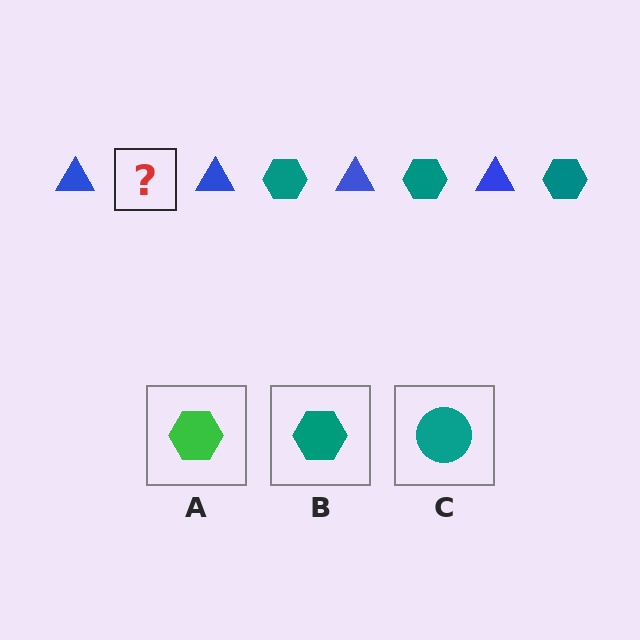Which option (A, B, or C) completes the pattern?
B.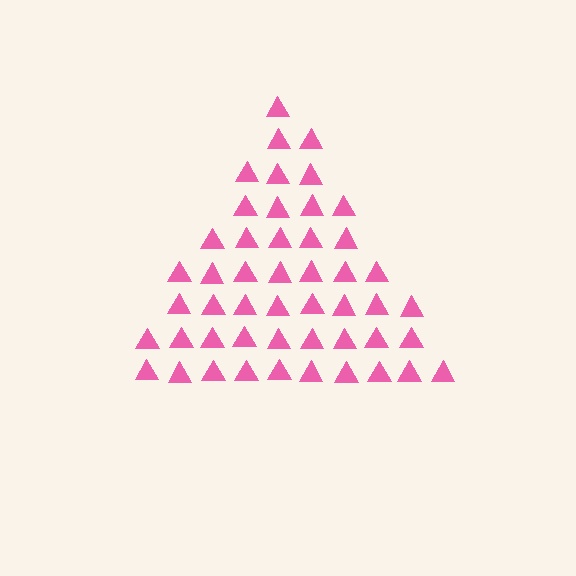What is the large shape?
The large shape is a triangle.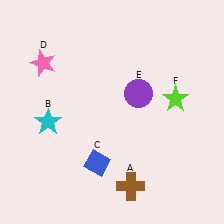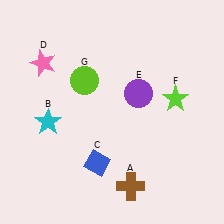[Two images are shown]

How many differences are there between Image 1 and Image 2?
There is 1 difference between the two images.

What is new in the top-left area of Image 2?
A lime circle (G) was added in the top-left area of Image 2.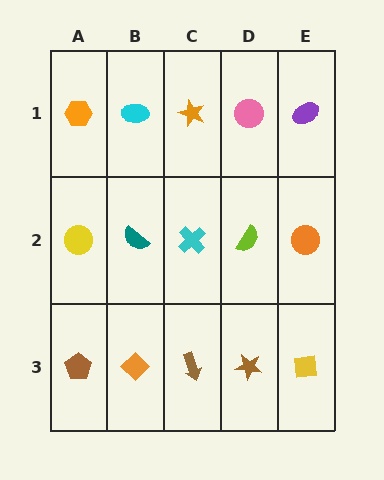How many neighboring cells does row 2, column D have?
4.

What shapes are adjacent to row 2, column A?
An orange hexagon (row 1, column A), a brown pentagon (row 3, column A), a teal semicircle (row 2, column B).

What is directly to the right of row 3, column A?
An orange diamond.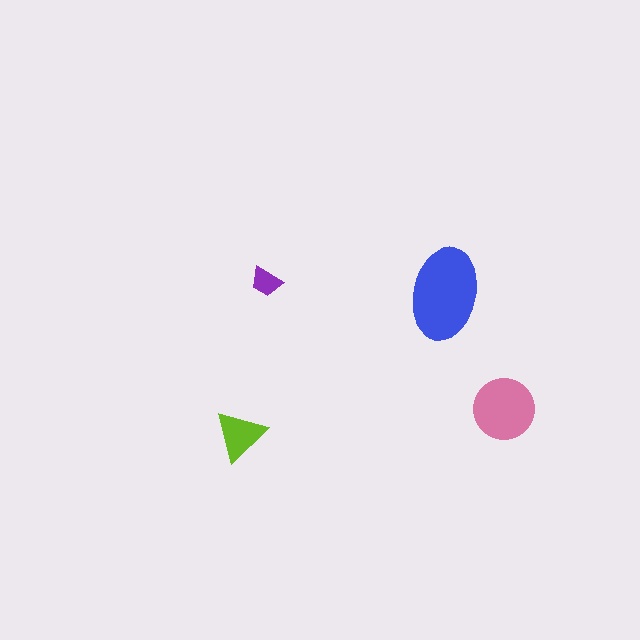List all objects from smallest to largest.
The purple trapezoid, the lime triangle, the pink circle, the blue ellipse.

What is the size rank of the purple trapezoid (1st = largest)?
4th.